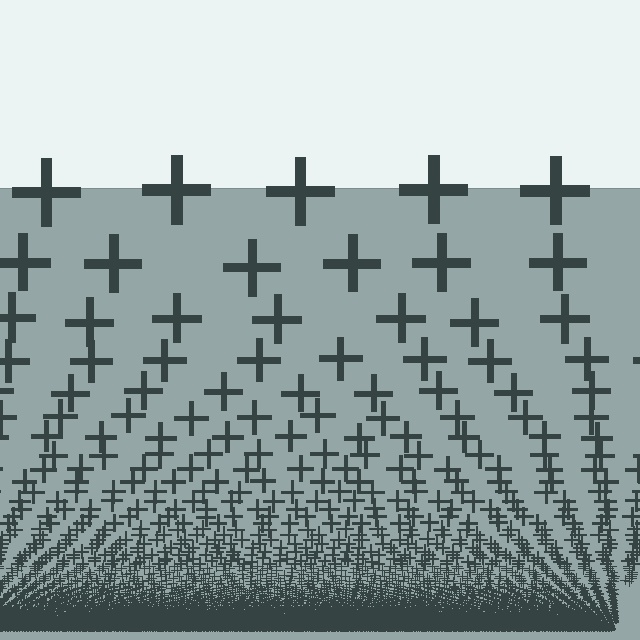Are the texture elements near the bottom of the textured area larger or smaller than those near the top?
Smaller. The gradient is inverted — elements near the bottom are smaller and denser.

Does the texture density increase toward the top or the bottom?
Density increases toward the bottom.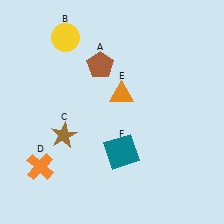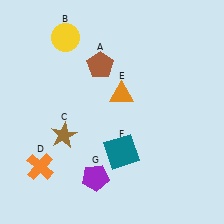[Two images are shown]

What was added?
A purple pentagon (G) was added in Image 2.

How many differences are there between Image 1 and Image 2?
There is 1 difference between the two images.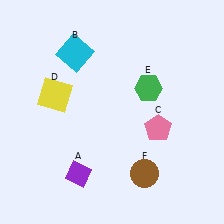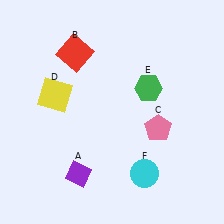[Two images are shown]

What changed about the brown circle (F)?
In Image 1, F is brown. In Image 2, it changed to cyan.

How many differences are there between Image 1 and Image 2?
There are 2 differences between the two images.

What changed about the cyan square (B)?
In Image 1, B is cyan. In Image 2, it changed to red.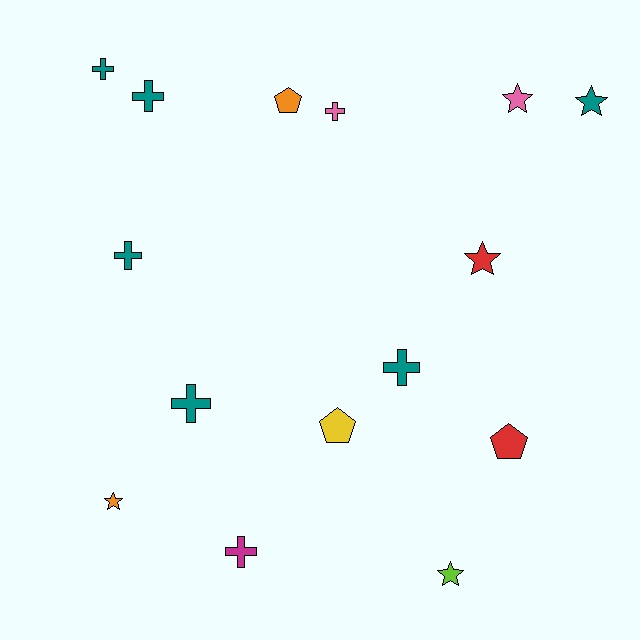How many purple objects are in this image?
There are no purple objects.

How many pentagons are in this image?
There are 3 pentagons.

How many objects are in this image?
There are 15 objects.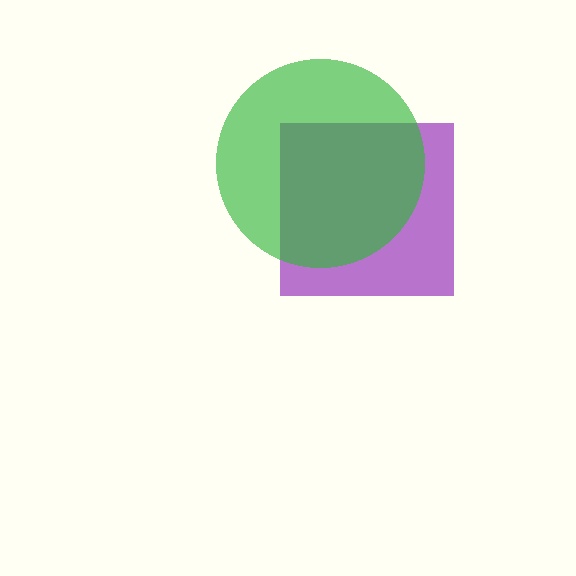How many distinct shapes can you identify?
There are 2 distinct shapes: a purple square, a green circle.